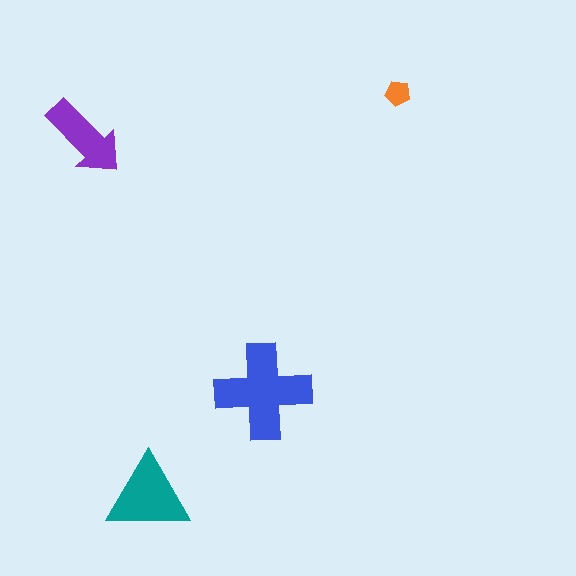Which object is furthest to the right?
The orange pentagon is rightmost.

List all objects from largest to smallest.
The blue cross, the teal triangle, the purple arrow, the orange pentagon.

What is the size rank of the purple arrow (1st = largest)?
3rd.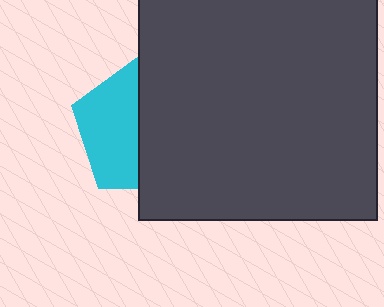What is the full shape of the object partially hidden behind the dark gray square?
The partially hidden object is a cyan pentagon.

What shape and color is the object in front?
The object in front is a dark gray square.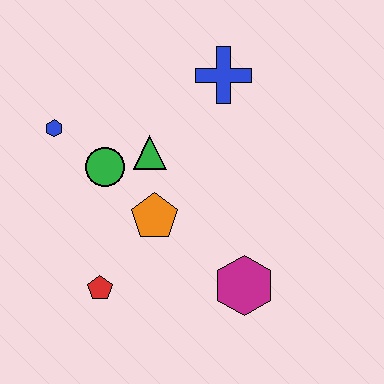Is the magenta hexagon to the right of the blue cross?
Yes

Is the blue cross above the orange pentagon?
Yes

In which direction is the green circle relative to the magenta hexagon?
The green circle is to the left of the magenta hexagon.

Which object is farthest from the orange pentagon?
The blue cross is farthest from the orange pentagon.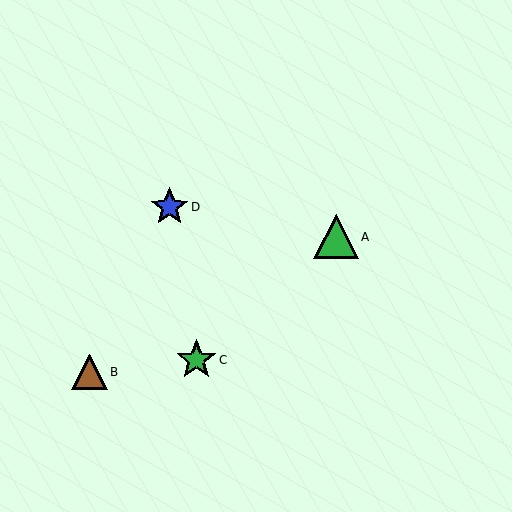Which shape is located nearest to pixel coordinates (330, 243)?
The green triangle (labeled A) at (336, 237) is nearest to that location.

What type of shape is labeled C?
Shape C is a green star.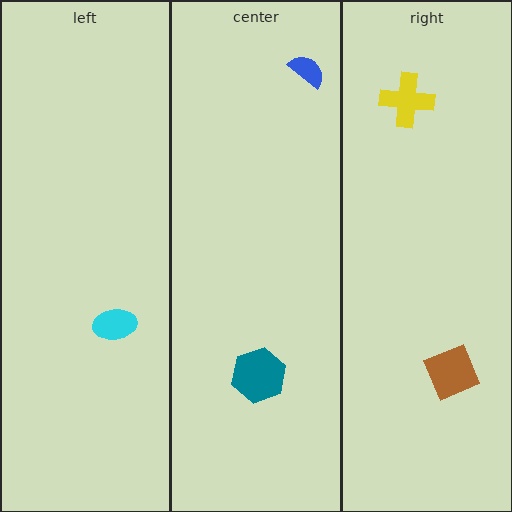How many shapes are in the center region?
2.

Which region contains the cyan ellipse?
The left region.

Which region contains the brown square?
The right region.